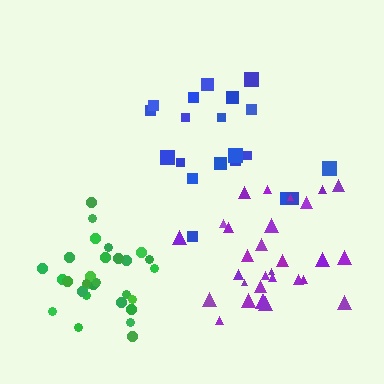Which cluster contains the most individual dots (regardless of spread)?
Purple (30).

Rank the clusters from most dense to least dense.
green, purple, blue.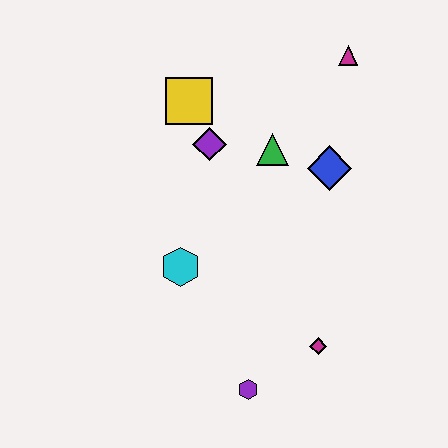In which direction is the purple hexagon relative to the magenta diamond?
The purple hexagon is to the left of the magenta diamond.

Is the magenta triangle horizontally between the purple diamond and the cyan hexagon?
No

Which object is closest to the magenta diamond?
The purple hexagon is closest to the magenta diamond.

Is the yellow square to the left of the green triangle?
Yes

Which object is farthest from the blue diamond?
The purple hexagon is farthest from the blue diamond.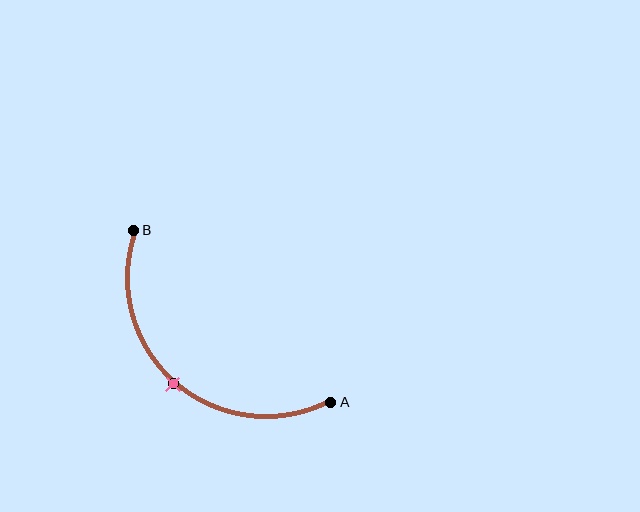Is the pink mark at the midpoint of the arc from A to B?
Yes. The pink mark lies on the arc at equal arc-length from both A and B — it is the arc midpoint.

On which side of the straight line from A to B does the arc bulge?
The arc bulges below and to the left of the straight line connecting A and B.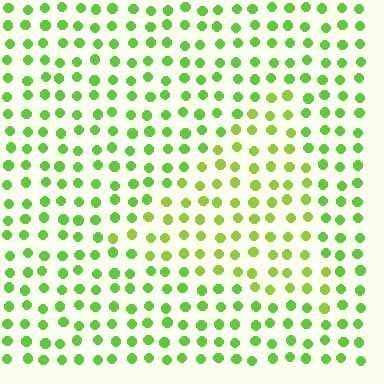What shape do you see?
I see a triangle.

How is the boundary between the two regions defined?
The boundary is defined purely by a slight shift in hue (about 23 degrees). Spacing, size, and orientation are identical on both sides.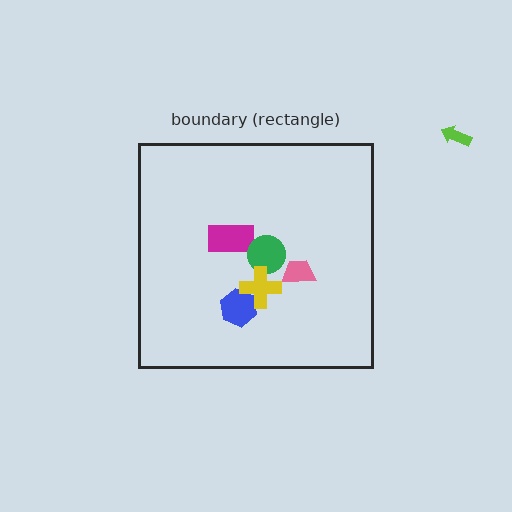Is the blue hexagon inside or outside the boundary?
Inside.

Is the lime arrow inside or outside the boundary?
Outside.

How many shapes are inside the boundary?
5 inside, 1 outside.